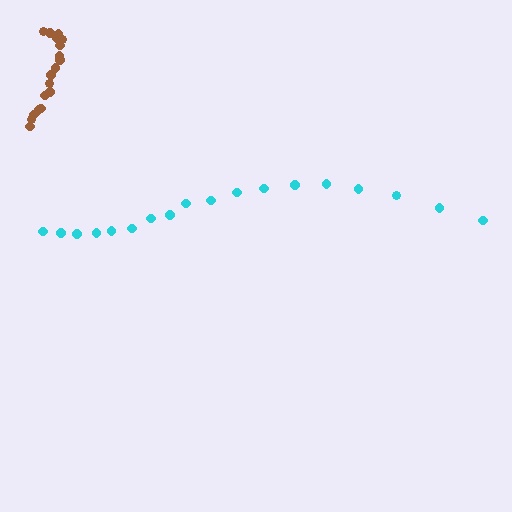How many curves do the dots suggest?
There are 2 distinct paths.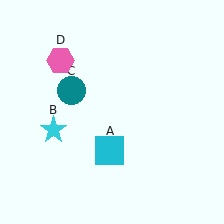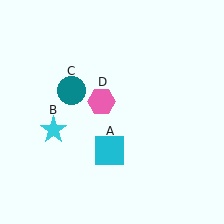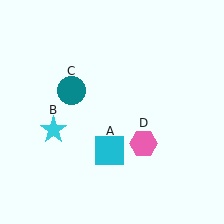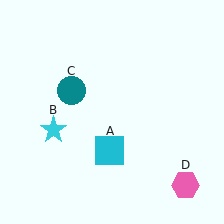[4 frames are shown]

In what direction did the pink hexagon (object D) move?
The pink hexagon (object D) moved down and to the right.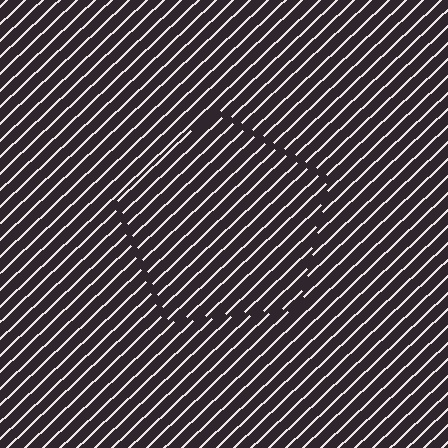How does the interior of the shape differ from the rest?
The interior of the shape contains the same grating, shifted by half a period — the contour is defined by the phase discontinuity where line-ends from the inner and outer gratings abut.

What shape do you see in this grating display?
An illusory pentagon. The interior of the shape contains the same grating, shifted by half a period — the contour is defined by the phase discontinuity where line-ends from the inner and outer gratings abut.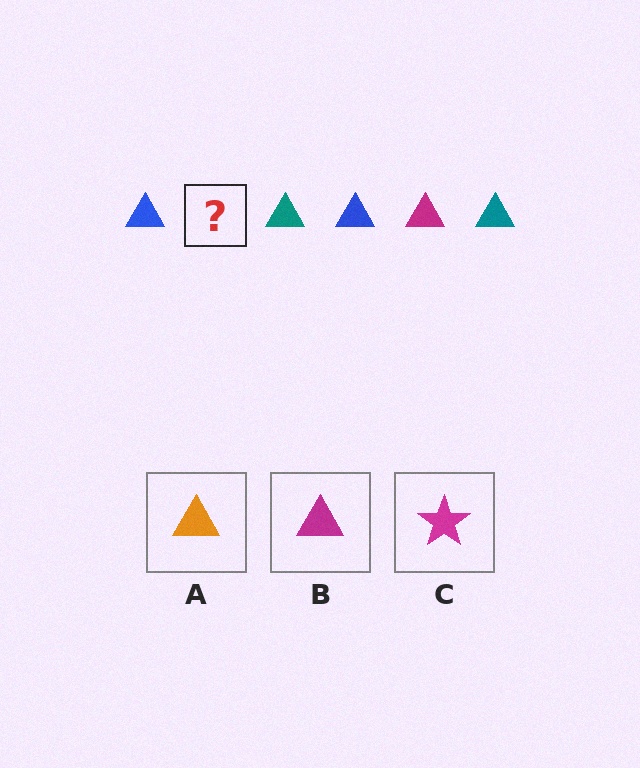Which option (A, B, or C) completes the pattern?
B.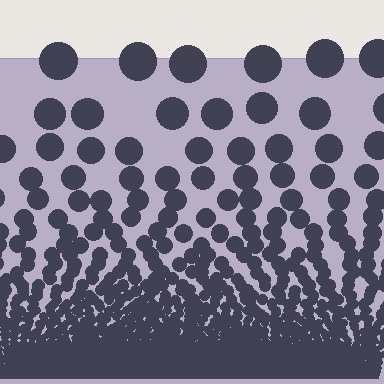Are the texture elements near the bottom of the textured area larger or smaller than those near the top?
Smaller. The gradient is inverted — elements near the bottom are smaller and denser.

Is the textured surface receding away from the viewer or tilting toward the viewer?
The surface appears to tilt toward the viewer. Texture elements get larger and sparser toward the top.